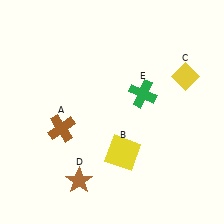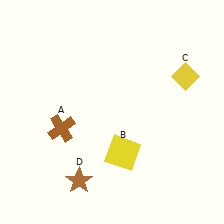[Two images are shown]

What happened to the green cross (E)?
The green cross (E) was removed in Image 2. It was in the top-right area of Image 1.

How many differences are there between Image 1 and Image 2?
There is 1 difference between the two images.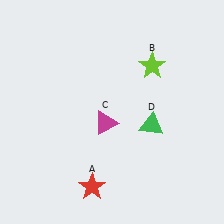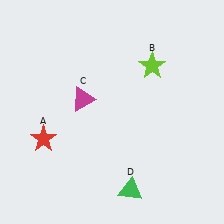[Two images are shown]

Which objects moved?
The objects that moved are: the red star (A), the magenta triangle (C), the green triangle (D).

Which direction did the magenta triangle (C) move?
The magenta triangle (C) moved up.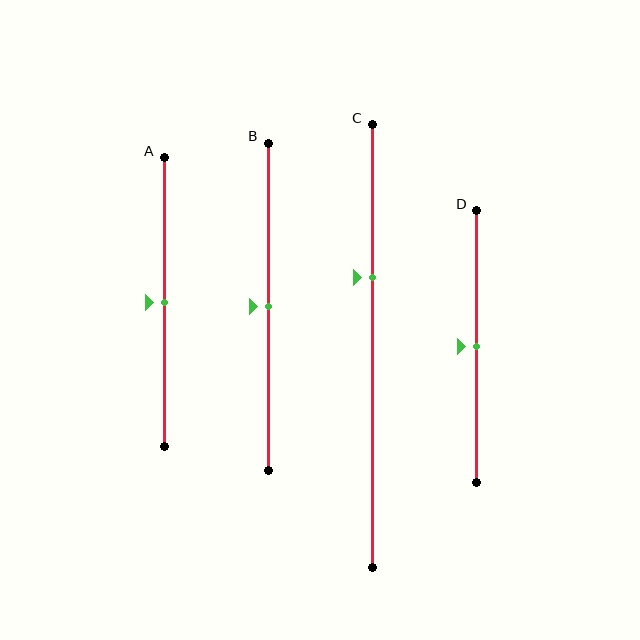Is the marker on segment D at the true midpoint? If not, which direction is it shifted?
Yes, the marker on segment D is at the true midpoint.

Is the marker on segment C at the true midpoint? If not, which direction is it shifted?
No, the marker on segment C is shifted upward by about 15% of the segment length.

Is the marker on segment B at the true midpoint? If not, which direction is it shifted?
Yes, the marker on segment B is at the true midpoint.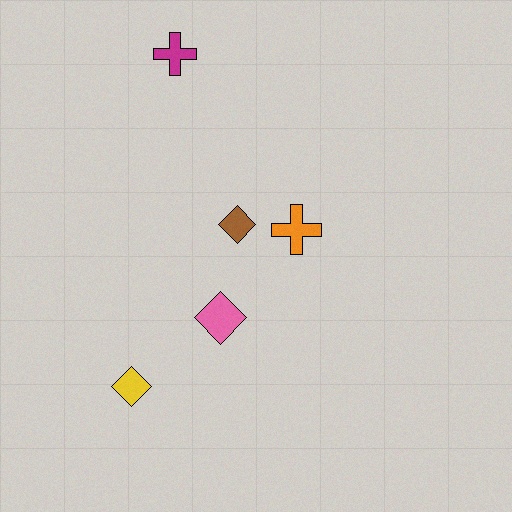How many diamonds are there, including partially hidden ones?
There are 3 diamonds.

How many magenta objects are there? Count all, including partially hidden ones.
There is 1 magenta object.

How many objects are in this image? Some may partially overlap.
There are 5 objects.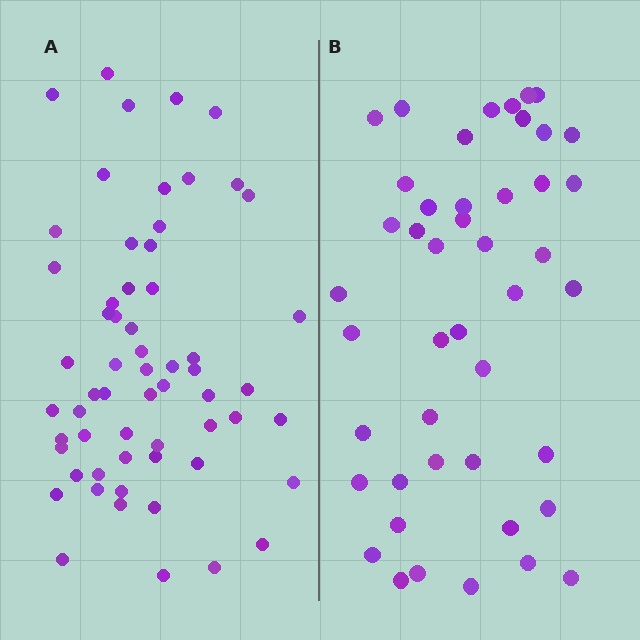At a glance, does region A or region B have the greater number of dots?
Region A (the left region) has more dots.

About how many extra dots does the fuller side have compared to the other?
Region A has approximately 15 more dots than region B.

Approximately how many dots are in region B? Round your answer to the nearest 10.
About 40 dots. (The exact count is 45, which rounds to 40.)